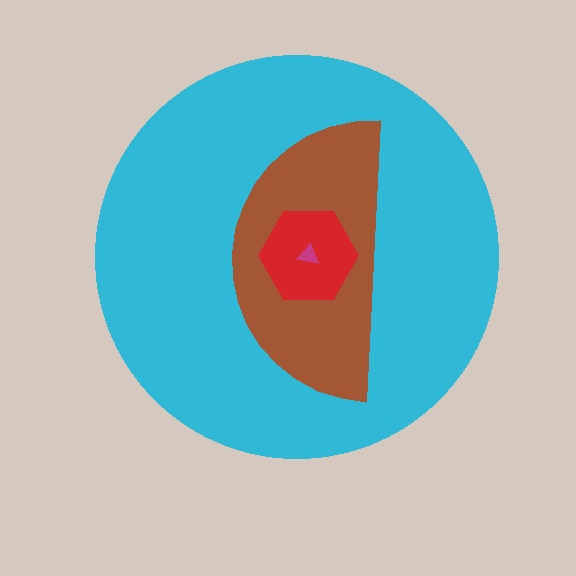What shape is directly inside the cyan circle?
The brown semicircle.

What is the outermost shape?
The cyan circle.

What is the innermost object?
The magenta triangle.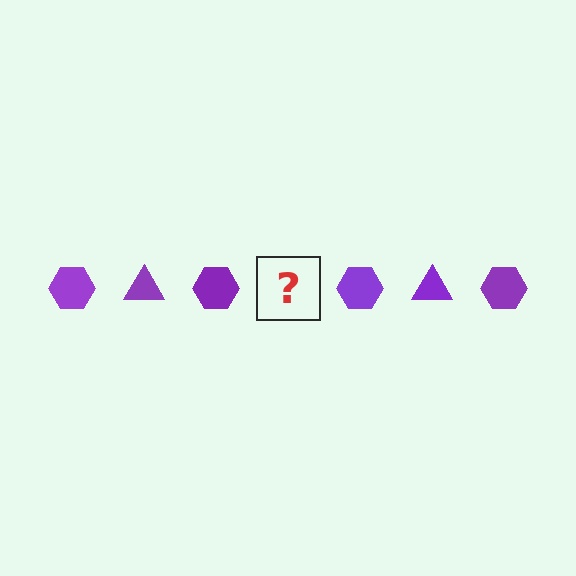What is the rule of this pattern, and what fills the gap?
The rule is that the pattern cycles through hexagon, triangle shapes in purple. The gap should be filled with a purple triangle.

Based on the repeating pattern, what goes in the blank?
The blank should be a purple triangle.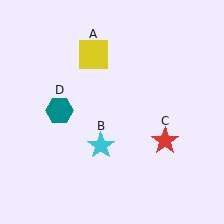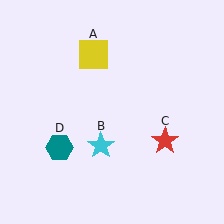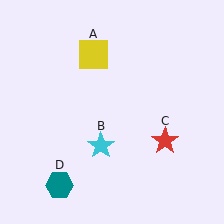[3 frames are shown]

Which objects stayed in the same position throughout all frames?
Yellow square (object A) and cyan star (object B) and red star (object C) remained stationary.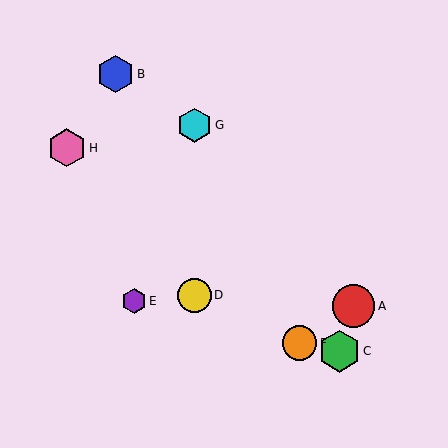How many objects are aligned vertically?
2 objects (D, G) are aligned vertically.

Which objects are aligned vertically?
Objects D, G are aligned vertically.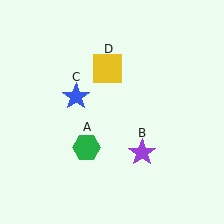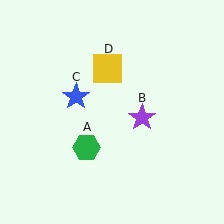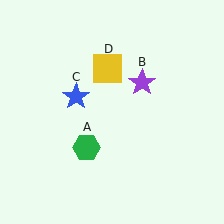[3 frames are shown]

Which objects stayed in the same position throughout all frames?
Green hexagon (object A) and blue star (object C) and yellow square (object D) remained stationary.